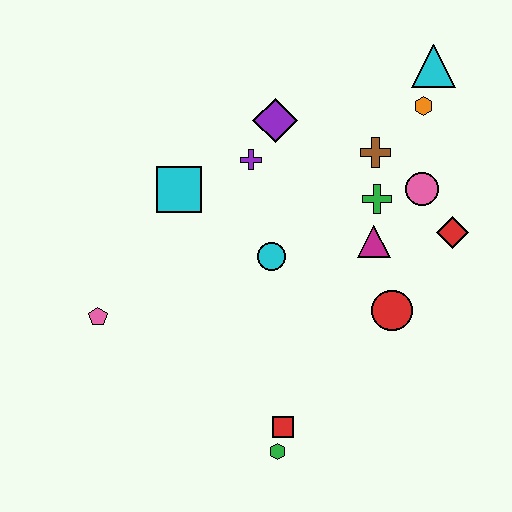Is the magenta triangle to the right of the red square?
Yes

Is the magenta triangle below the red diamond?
Yes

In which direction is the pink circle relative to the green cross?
The pink circle is to the right of the green cross.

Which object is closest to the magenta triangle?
The green cross is closest to the magenta triangle.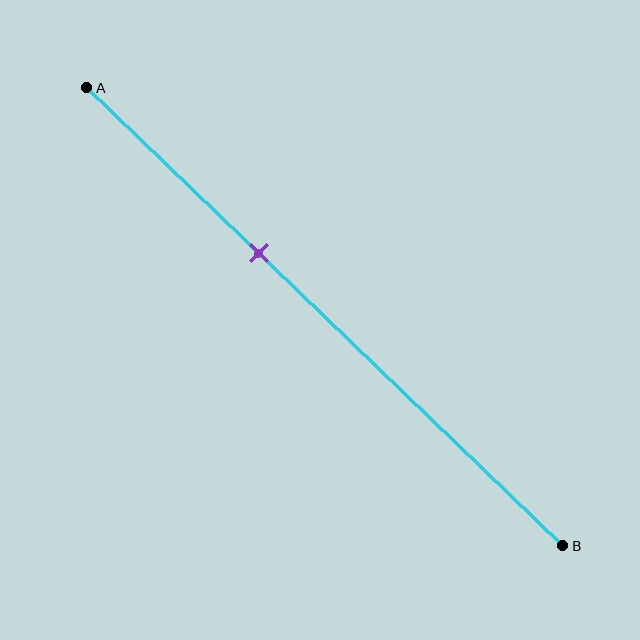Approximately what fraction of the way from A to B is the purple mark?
The purple mark is approximately 35% of the way from A to B.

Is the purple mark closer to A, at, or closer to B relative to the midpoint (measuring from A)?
The purple mark is closer to point A than the midpoint of segment AB.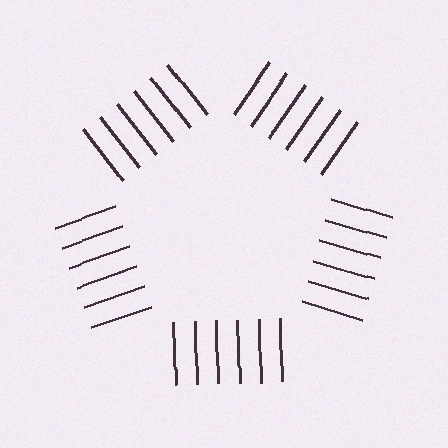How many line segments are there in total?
30 — 6 along each of the 5 edges.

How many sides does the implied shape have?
5 sides — the line-ends trace a pentagon.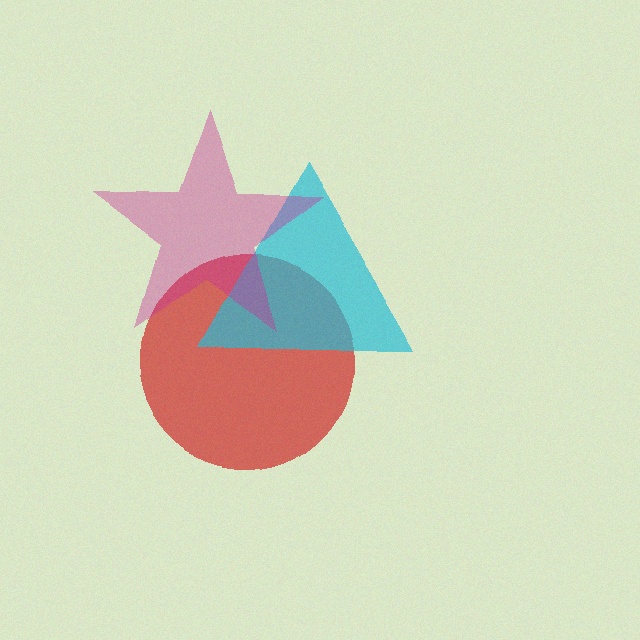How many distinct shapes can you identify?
There are 3 distinct shapes: a red circle, a cyan triangle, a magenta star.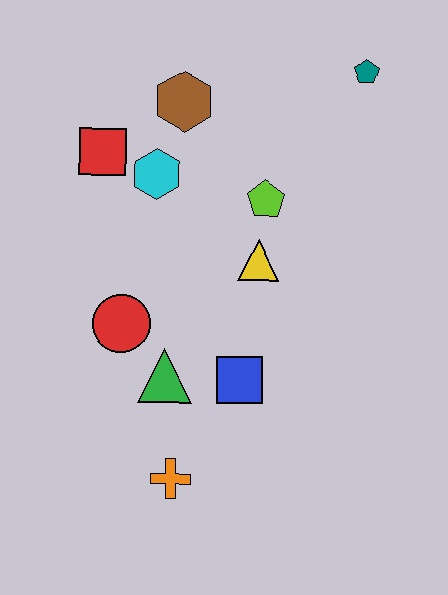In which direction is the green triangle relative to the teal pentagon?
The green triangle is below the teal pentagon.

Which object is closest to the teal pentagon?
The lime pentagon is closest to the teal pentagon.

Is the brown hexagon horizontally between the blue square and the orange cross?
Yes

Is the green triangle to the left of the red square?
No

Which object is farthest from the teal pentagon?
The orange cross is farthest from the teal pentagon.